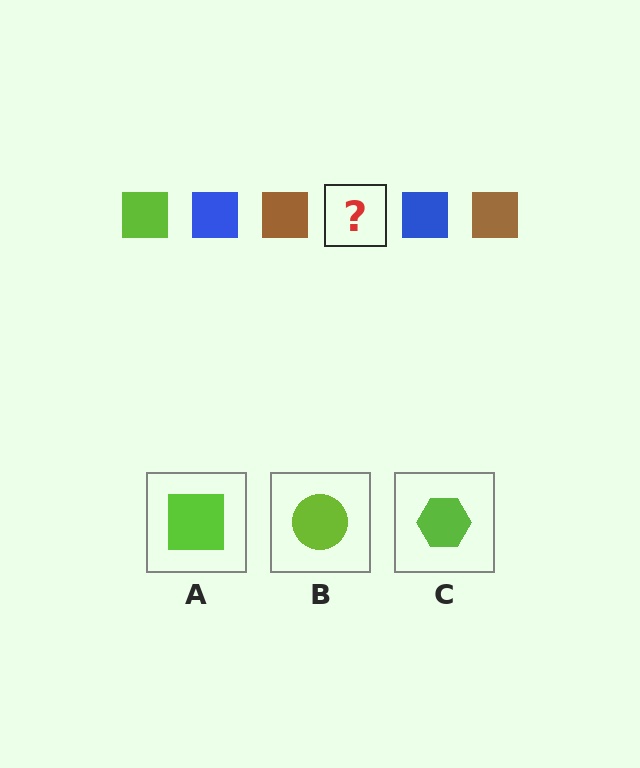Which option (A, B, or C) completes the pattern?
A.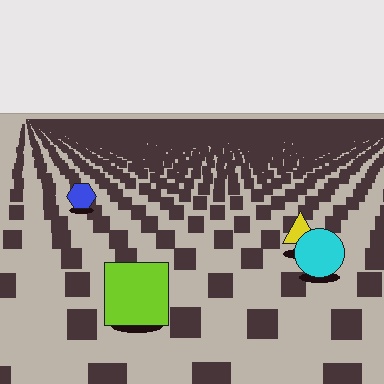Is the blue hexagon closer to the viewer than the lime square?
No. The lime square is closer — you can tell from the texture gradient: the ground texture is coarser near it.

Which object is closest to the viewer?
The lime square is closest. The texture marks near it are larger and more spread out.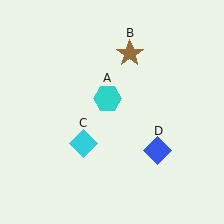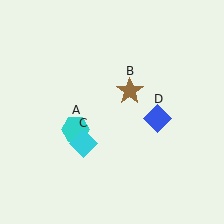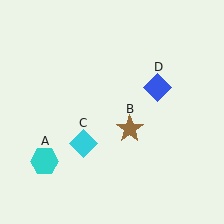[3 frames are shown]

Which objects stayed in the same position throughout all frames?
Cyan diamond (object C) remained stationary.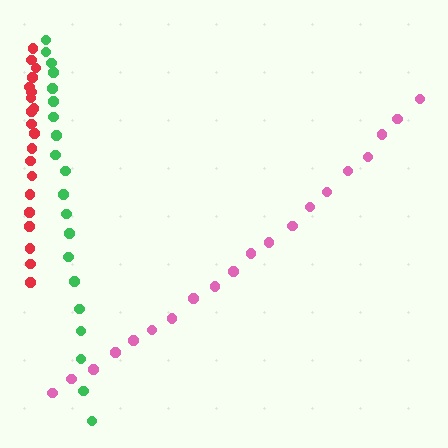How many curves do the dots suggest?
There are 3 distinct paths.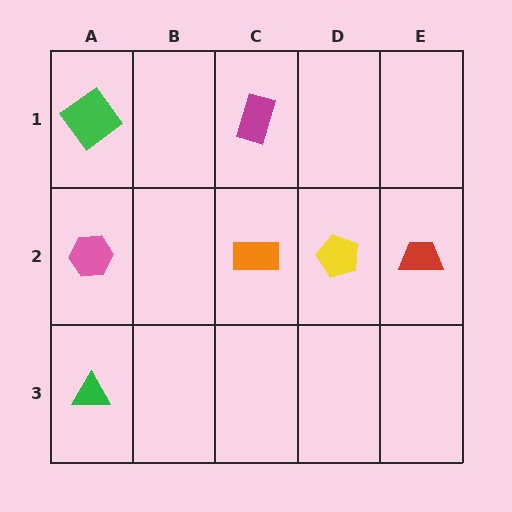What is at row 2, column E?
A red trapezoid.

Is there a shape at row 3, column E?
No, that cell is empty.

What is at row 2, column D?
A yellow pentagon.